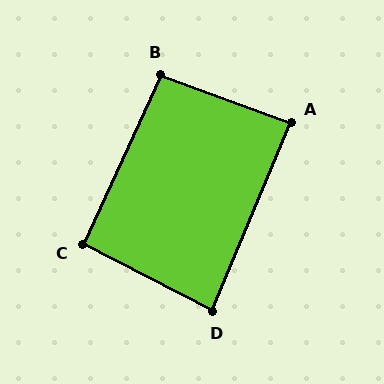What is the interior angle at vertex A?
Approximately 88 degrees (approximately right).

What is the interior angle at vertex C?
Approximately 92 degrees (approximately right).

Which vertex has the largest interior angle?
B, at approximately 95 degrees.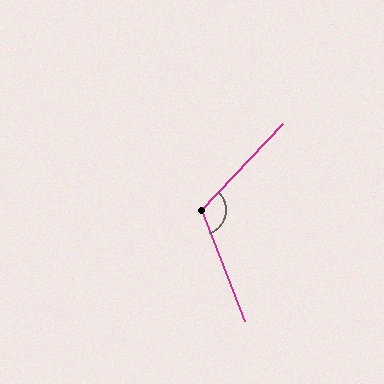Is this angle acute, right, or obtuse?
It is obtuse.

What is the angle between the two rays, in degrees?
Approximately 115 degrees.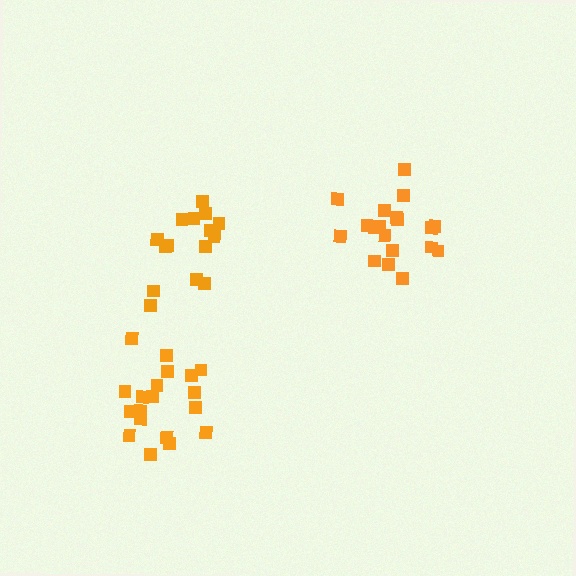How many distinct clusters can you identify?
There are 3 distinct clusters.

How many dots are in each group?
Group 1: 19 dots, Group 2: 19 dots, Group 3: 15 dots (53 total).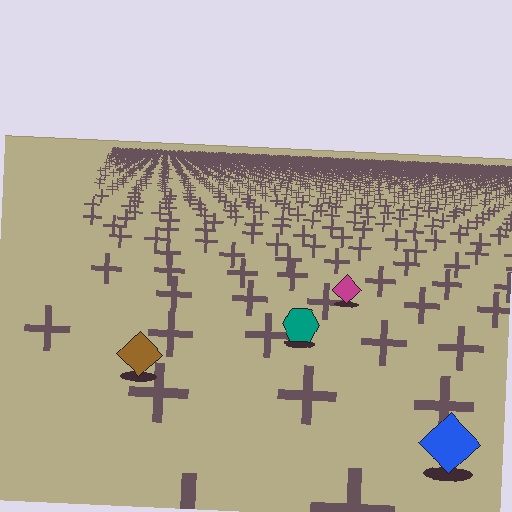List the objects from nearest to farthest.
From nearest to farthest: the blue diamond, the brown diamond, the teal hexagon, the magenta diamond.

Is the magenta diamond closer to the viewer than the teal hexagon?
No. The teal hexagon is closer — you can tell from the texture gradient: the ground texture is coarser near it.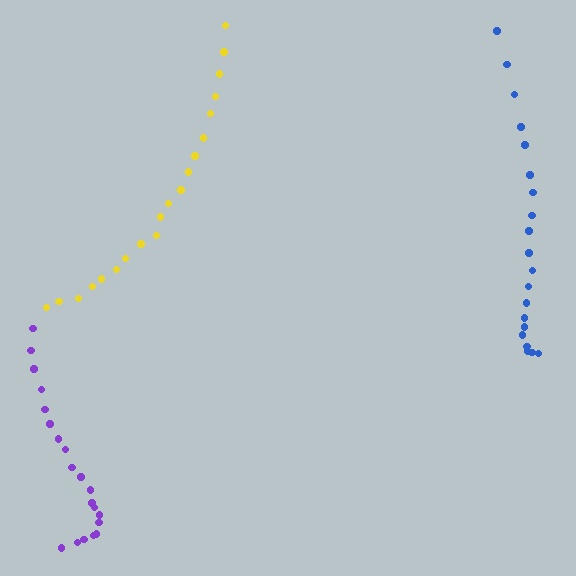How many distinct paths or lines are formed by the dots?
There are 3 distinct paths.